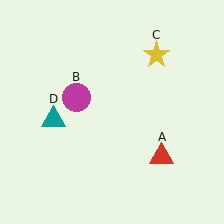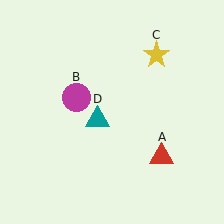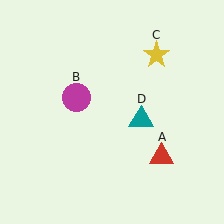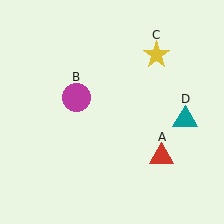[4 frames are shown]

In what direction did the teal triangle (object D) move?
The teal triangle (object D) moved right.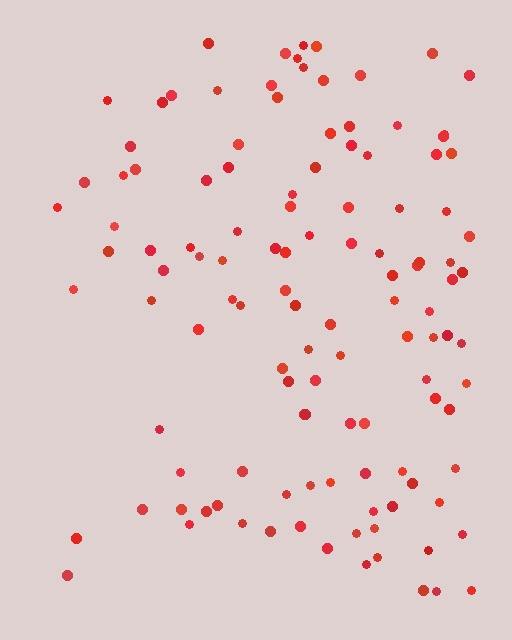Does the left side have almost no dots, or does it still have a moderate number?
Still a moderate number, just noticeably fewer than the right.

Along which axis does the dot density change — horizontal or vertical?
Horizontal.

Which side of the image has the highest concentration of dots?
The right.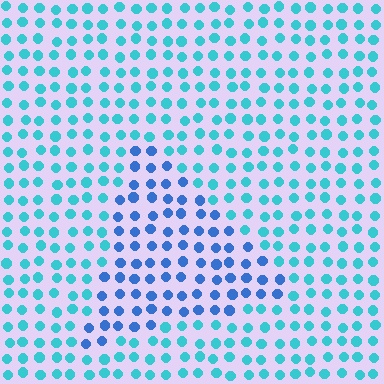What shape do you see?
I see a triangle.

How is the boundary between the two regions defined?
The boundary is defined purely by a slight shift in hue (about 34 degrees). Spacing, size, and orientation are identical on both sides.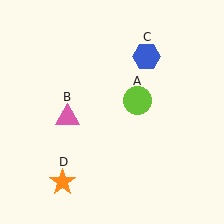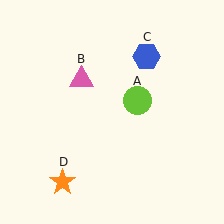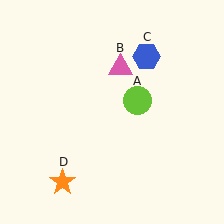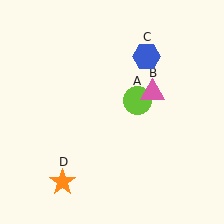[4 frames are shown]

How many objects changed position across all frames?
1 object changed position: pink triangle (object B).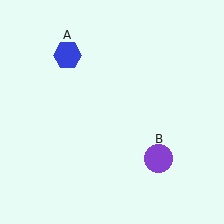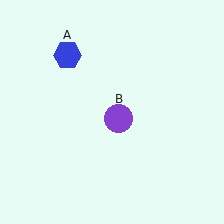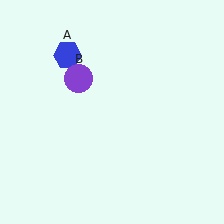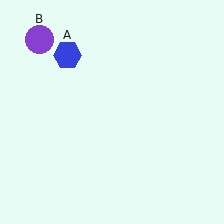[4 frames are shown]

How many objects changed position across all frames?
1 object changed position: purple circle (object B).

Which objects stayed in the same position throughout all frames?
Blue hexagon (object A) remained stationary.